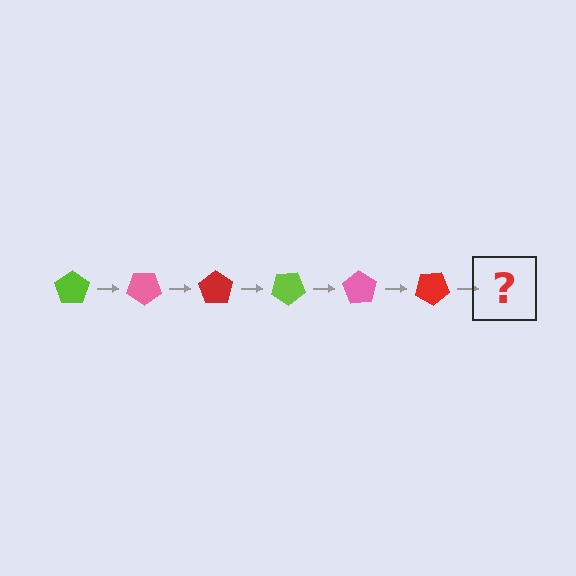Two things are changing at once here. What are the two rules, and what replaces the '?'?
The two rules are that it rotates 35 degrees each step and the color cycles through lime, pink, and red. The '?' should be a lime pentagon, rotated 210 degrees from the start.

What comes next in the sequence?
The next element should be a lime pentagon, rotated 210 degrees from the start.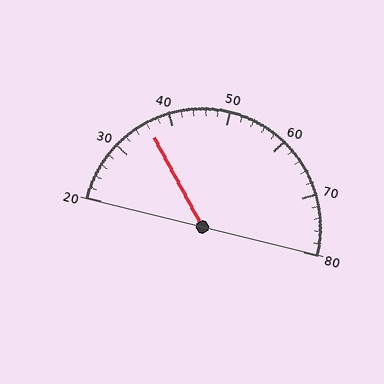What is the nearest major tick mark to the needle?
The nearest major tick mark is 40.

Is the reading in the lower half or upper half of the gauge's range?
The reading is in the lower half of the range (20 to 80).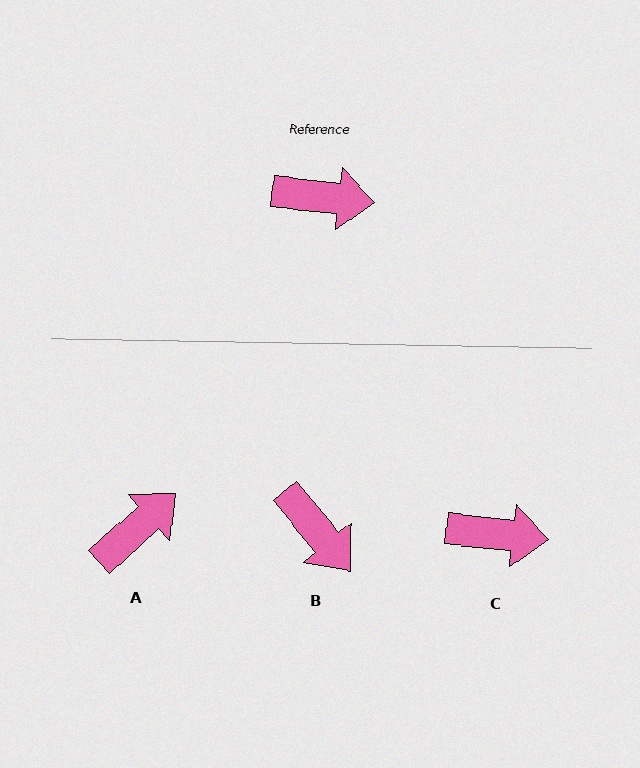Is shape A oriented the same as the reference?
No, it is off by about 48 degrees.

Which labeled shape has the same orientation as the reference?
C.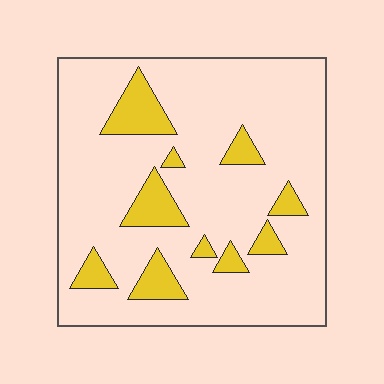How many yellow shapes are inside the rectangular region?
10.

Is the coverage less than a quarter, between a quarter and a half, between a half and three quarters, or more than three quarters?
Less than a quarter.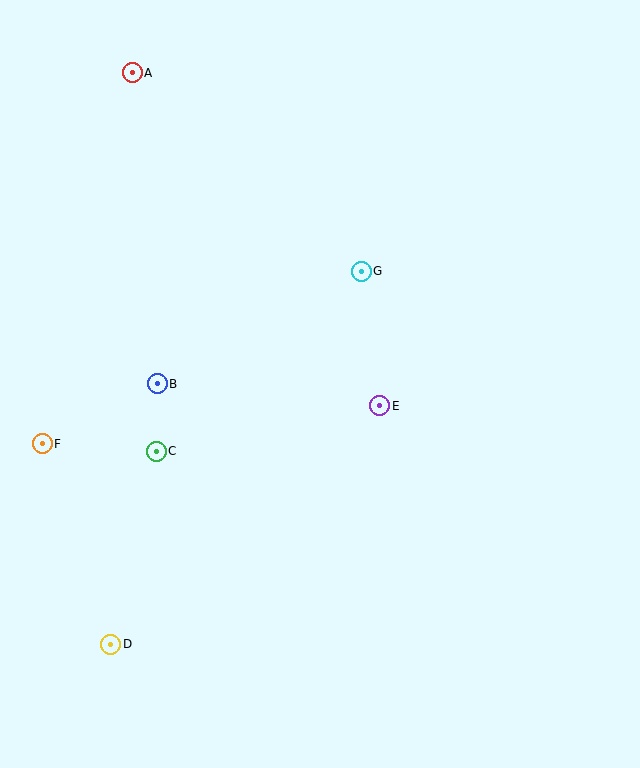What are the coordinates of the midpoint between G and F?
The midpoint between G and F is at (202, 357).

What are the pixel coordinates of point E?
Point E is at (380, 406).